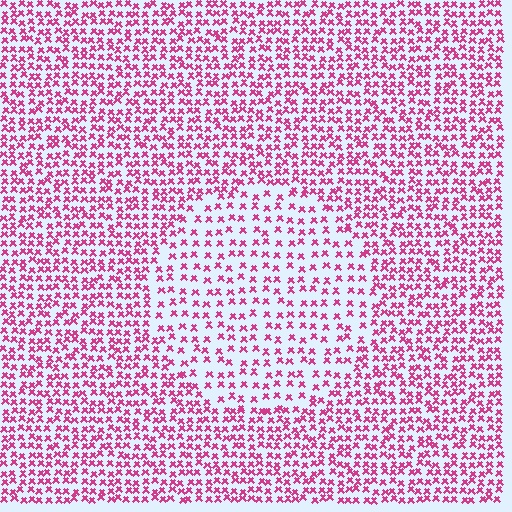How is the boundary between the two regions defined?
The boundary is defined by a change in element density (approximately 1.8x ratio). All elements are the same color, size, and shape.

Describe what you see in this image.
The image contains small magenta elements arranged at two different densities. A circle-shaped region is visible where the elements are less densely packed than the surrounding area.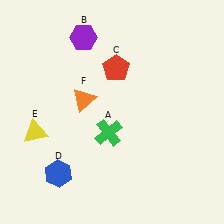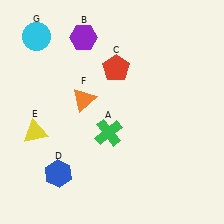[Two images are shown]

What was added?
A cyan circle (G) was added in Image 2.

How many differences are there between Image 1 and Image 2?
There is 1 difference between the two images.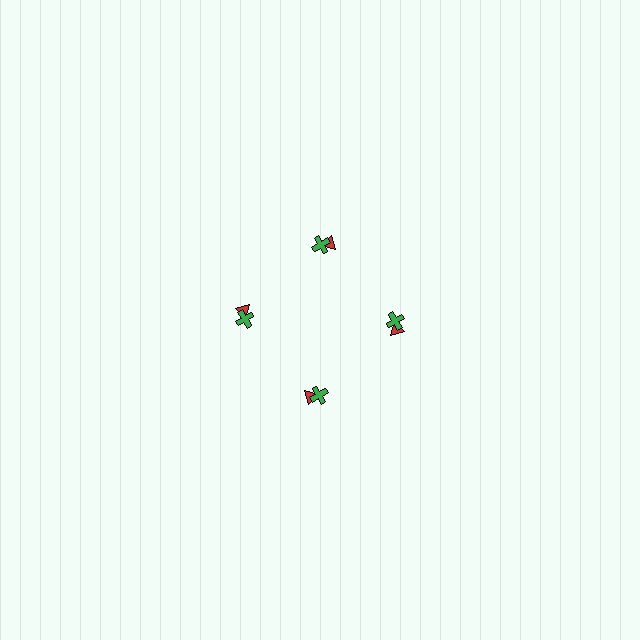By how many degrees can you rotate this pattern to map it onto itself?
The pattern maps onto itself every 90 degrees of rotation.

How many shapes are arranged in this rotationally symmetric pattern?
There are 8 shapes, arranged in 4 groups of 2.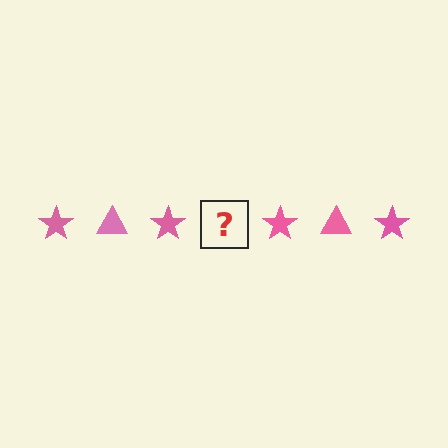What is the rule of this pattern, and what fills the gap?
The rule is that the pattern cycles through star, triangle shapes in pink. The gap should be filled with a pink triangle.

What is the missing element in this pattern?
The missing element is a pink triangle.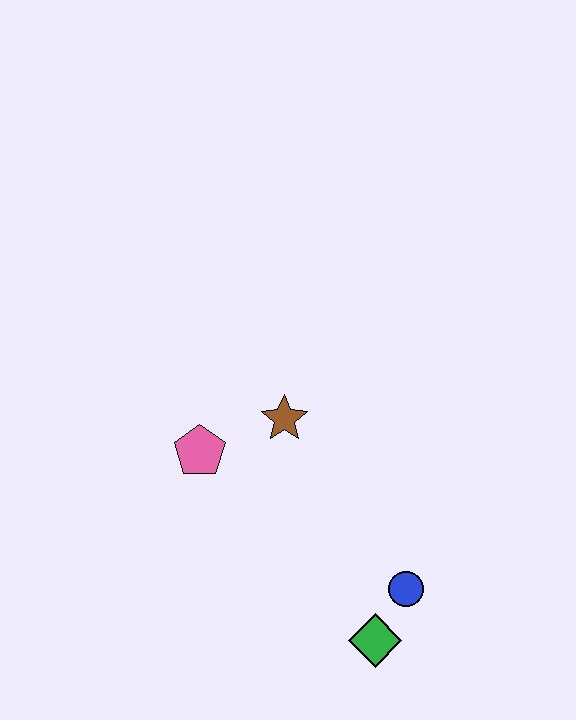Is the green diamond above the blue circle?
No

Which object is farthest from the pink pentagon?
The green diamond is farthest from the pink pentagon.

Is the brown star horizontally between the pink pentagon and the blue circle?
Yes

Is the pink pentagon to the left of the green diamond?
Yes